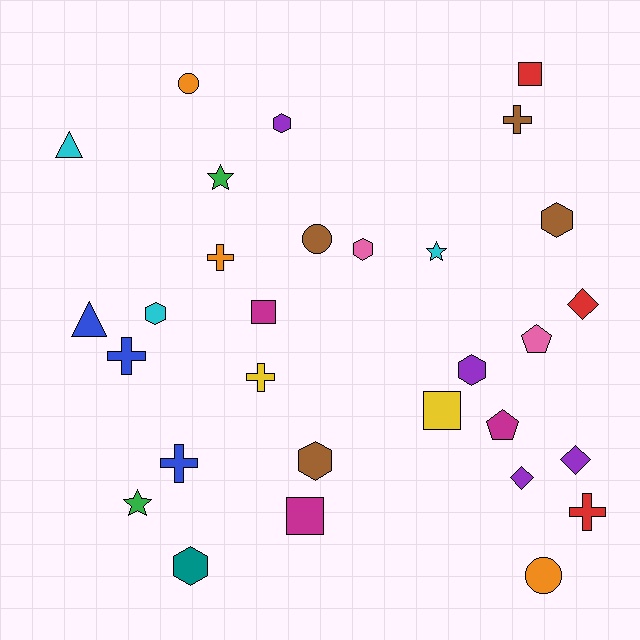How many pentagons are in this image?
There are 2 pentagons.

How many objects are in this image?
There are 30 objects.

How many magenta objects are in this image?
There are 3 magenta objects.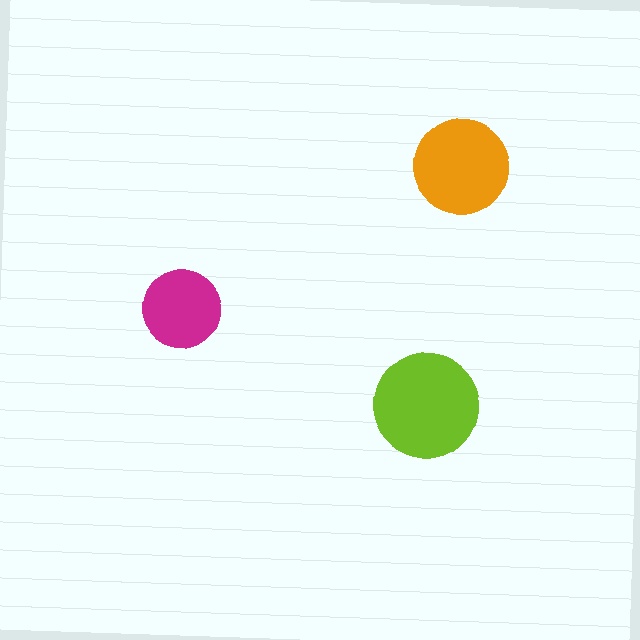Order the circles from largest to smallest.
the lime one, the orange one, the magenta one.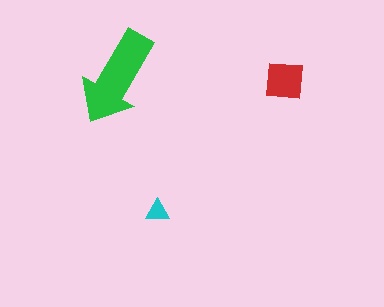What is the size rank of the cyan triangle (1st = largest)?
3rd.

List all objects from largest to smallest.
The green arrow, the red square, the cyan triangle.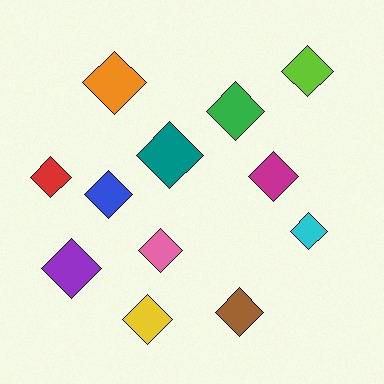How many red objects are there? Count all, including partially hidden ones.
There is 1 red object.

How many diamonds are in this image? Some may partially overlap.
There are 12 diamonds.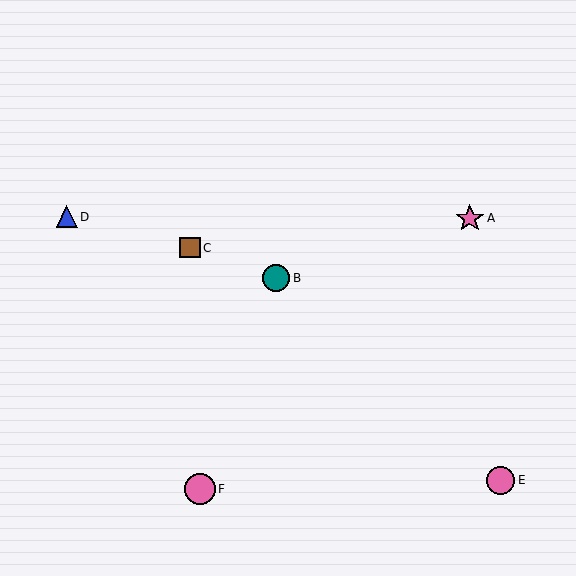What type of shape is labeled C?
Shape C is a brown square.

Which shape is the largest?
The pink circle (labeled F) is the largest.